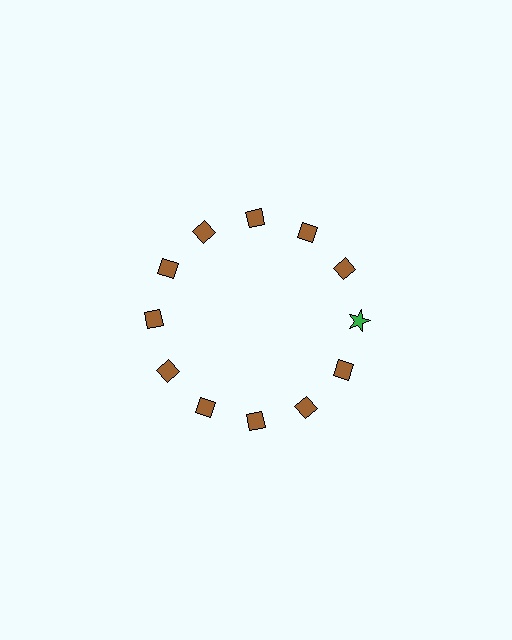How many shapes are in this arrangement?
There are 12 shapes arranged in a ring pattern.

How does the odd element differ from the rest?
It differs in both color (green instead of brown) and shape (star instead of diamond).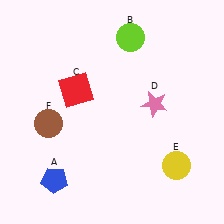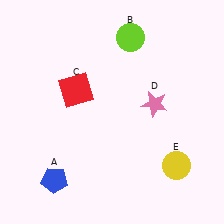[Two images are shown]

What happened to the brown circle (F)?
The brown circle (F) was removed in Image 2. It was in the bottom-left area of Image 1.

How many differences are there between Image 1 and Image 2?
There is 1 difference between the two images.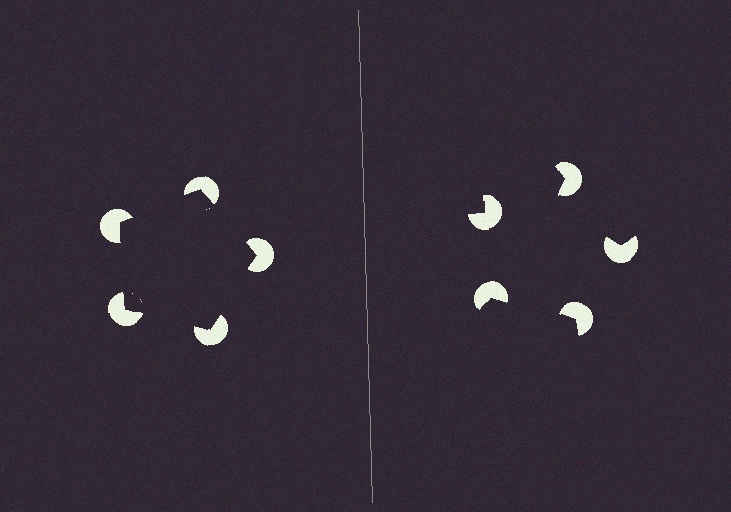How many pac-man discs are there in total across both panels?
10 — 5 on each side.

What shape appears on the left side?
An illusory pentagon.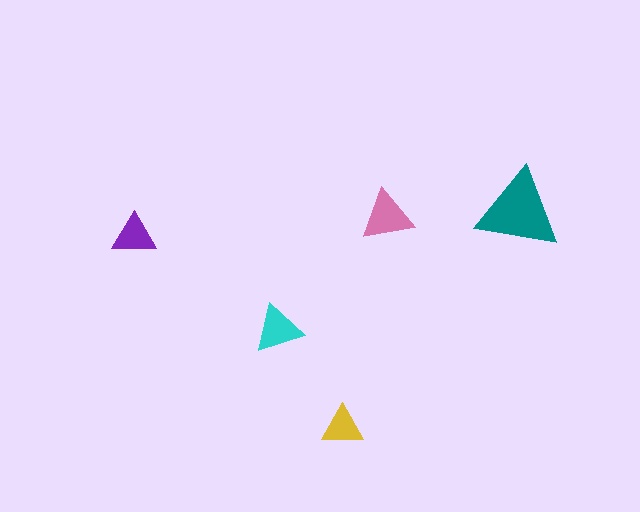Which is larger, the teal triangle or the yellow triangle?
The teal one.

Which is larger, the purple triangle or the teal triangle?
The teal one.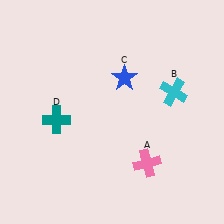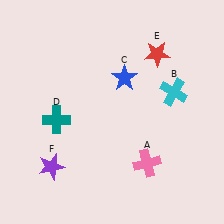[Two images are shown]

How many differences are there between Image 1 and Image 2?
There are 2 differences between the two images.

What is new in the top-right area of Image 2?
A red star (E) was added in the top-right area of Image 2.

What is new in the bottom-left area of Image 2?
A purple star (F) was added in the bottom-left area of Image 2.